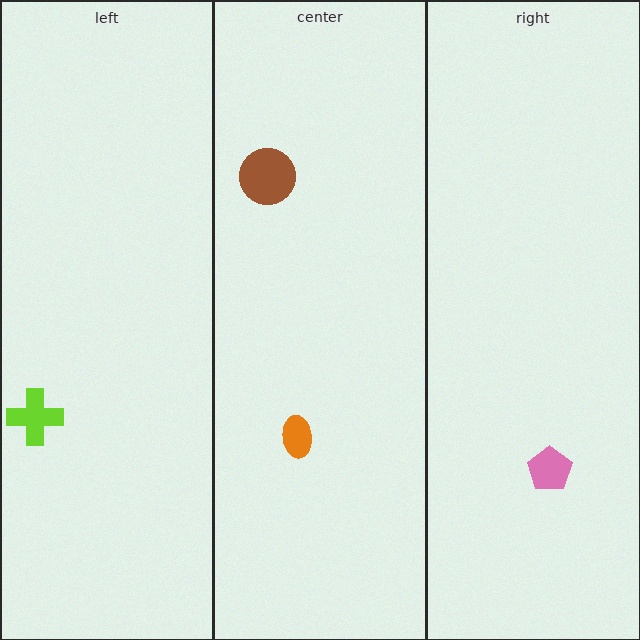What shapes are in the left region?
The lime cross.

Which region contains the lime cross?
The left region.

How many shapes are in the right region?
1.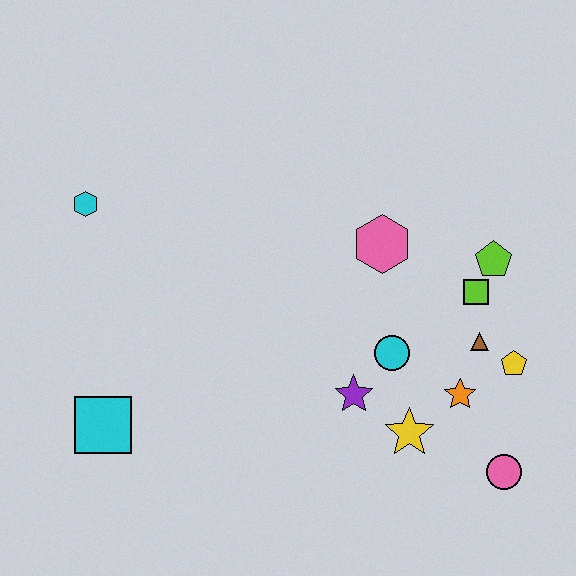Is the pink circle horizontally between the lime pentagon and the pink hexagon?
No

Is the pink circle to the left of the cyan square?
No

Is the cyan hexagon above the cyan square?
Yes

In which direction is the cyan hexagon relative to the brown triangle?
The cyan hexagon is to the left of the brown triangle.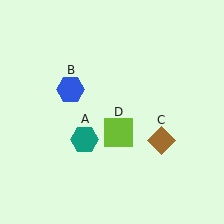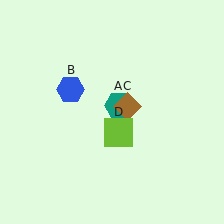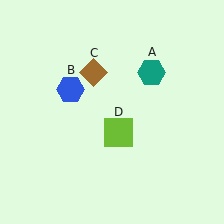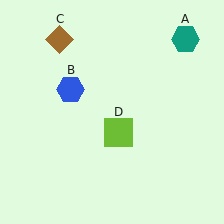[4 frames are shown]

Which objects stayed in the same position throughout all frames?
Blue hexagon (object B) and lime square (object D) remained stationary.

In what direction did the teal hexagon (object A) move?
The teal hexagon (object A) moved up and to the right.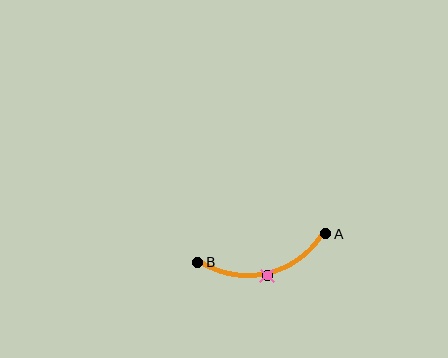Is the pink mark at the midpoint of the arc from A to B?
Yes. The pink mark lies on the arc at equal arc-length from both A and B — it is the arc midpoint.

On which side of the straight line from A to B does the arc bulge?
The arc bulges below the straight line connecting A and B.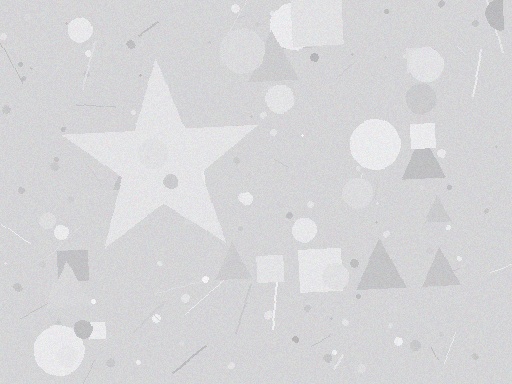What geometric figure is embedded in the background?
A star is embedded in the background.